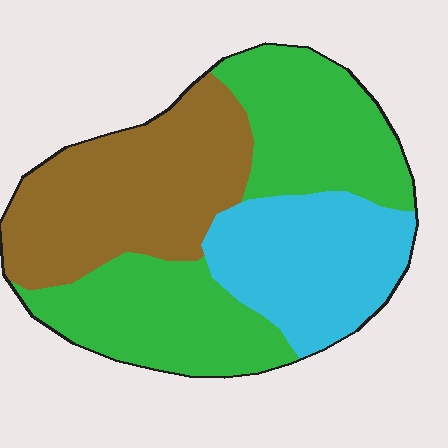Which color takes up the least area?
Cyan, at roughly 25%.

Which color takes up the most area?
Green, at roughly 45%.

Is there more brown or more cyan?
Brown.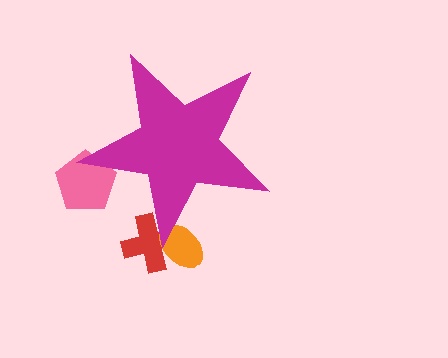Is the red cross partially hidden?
Yes, the red cross is partially hidden behind the magenta star.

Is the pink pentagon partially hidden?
Yes, the pink pentagon is partially hidden behind the magenta star.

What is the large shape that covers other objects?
A magenta star.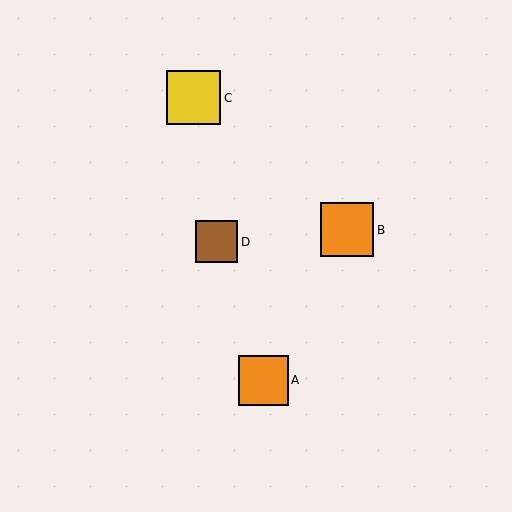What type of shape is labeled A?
Shape A is an orange square.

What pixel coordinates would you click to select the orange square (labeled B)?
Click at (347, 230) to select the orange square B.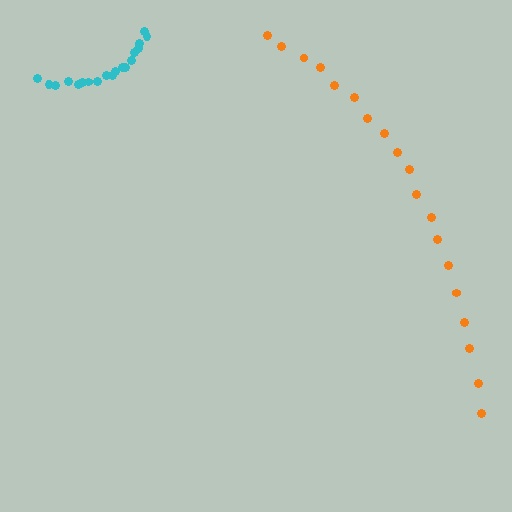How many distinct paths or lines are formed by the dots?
There are 2 distinct paths.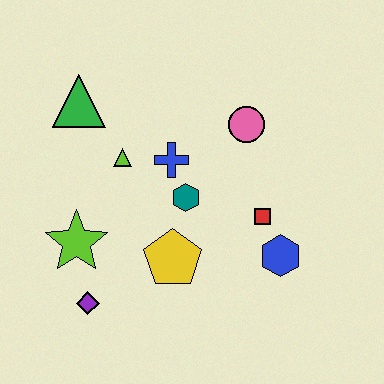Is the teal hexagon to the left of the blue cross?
No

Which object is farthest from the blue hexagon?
The green triangle is farthest from the blue hexagon.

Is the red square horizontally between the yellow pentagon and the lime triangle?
No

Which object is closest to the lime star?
The purple diamond is closest to the lime star.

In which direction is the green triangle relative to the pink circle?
The green triangle is to the left of the pink circle.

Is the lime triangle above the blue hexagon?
Yes